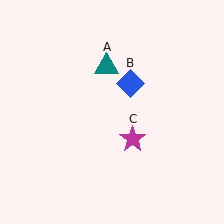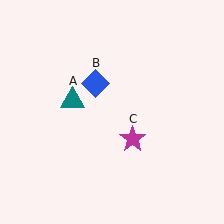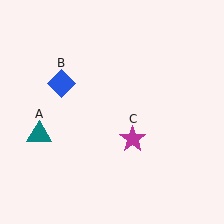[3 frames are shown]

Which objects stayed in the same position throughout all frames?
Magenta star (object C) remained stationary.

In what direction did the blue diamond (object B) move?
The blue diamond (object B) moved left.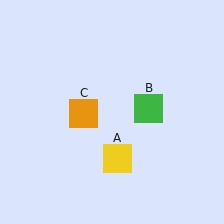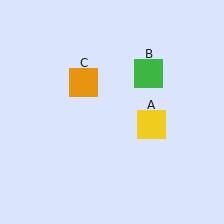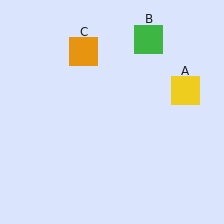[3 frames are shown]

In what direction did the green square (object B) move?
The green square (object B) moved up.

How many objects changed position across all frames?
3 objects changed position: yellow square (object A), green square (object B), orange square (object C).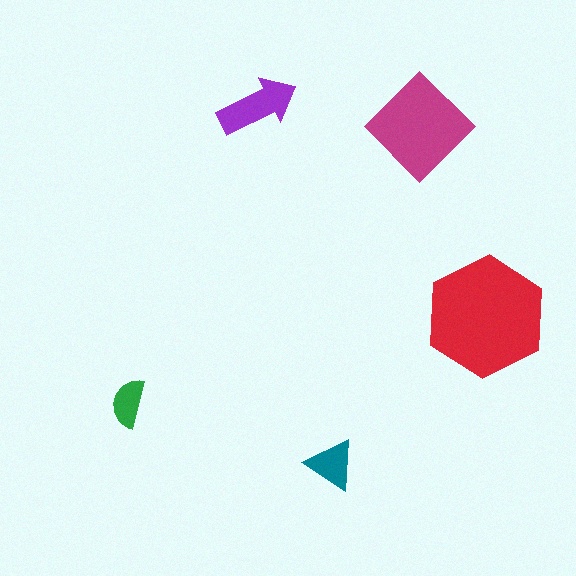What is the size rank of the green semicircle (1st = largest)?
5th.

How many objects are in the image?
There are 5 objects in the image.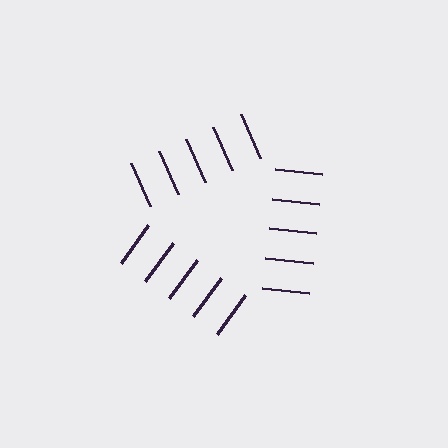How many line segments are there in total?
15 — 5 along each of the 3 edges.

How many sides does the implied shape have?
3 sides — the line-ends trace a triangle.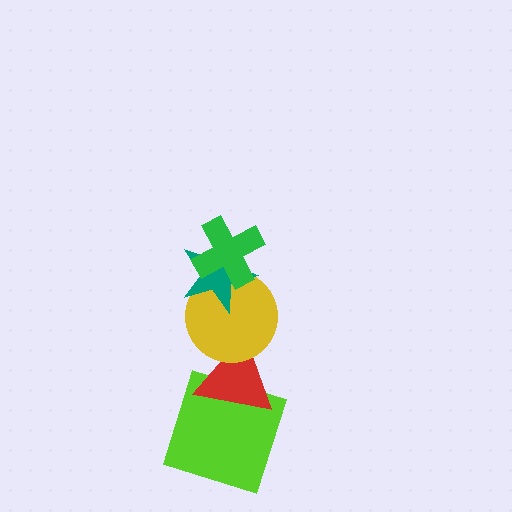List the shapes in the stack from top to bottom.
From top to bottom: the green cross, the teal star, the yellow circle, the red triangle, the lime square.